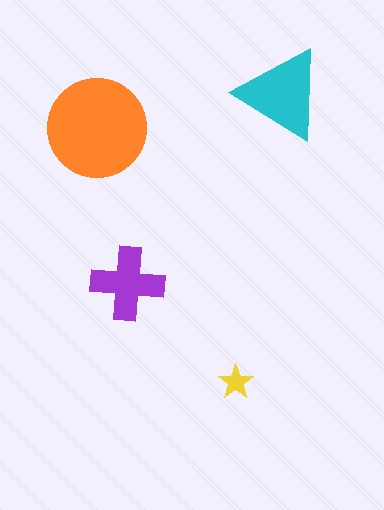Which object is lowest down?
The yellow star is bottommost.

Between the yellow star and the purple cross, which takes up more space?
The purple cross.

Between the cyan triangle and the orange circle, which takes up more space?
The orange circle.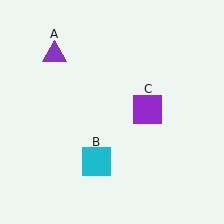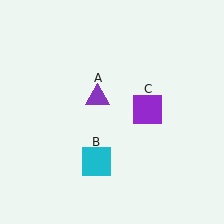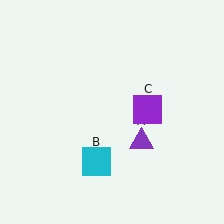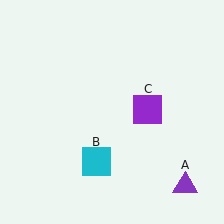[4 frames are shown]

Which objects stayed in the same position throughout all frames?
Cyan square (object B) and purple square (object C) remained stationary.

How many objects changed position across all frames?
1 object changed position: purple triangle (object A).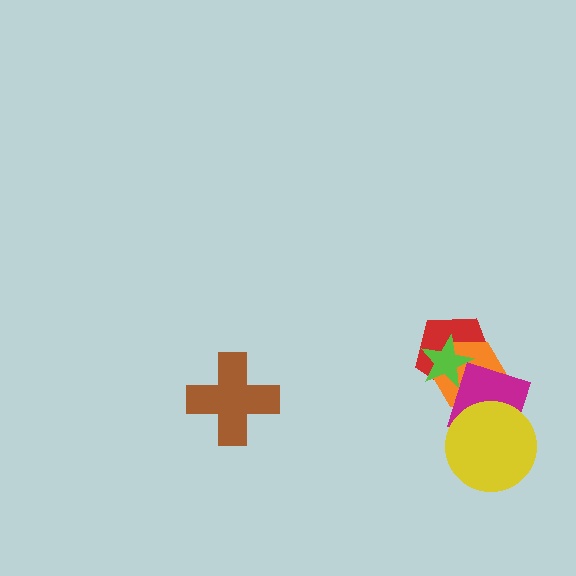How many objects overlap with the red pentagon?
3 objects overlap with the red pentagon.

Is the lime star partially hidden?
Yes, it is partially covered by another shape.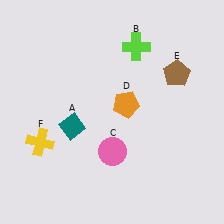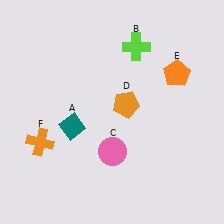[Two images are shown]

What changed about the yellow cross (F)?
In Image 1, F is yellow. In Image 2, it changed to orange.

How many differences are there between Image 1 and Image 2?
There are 2 differences between the two images.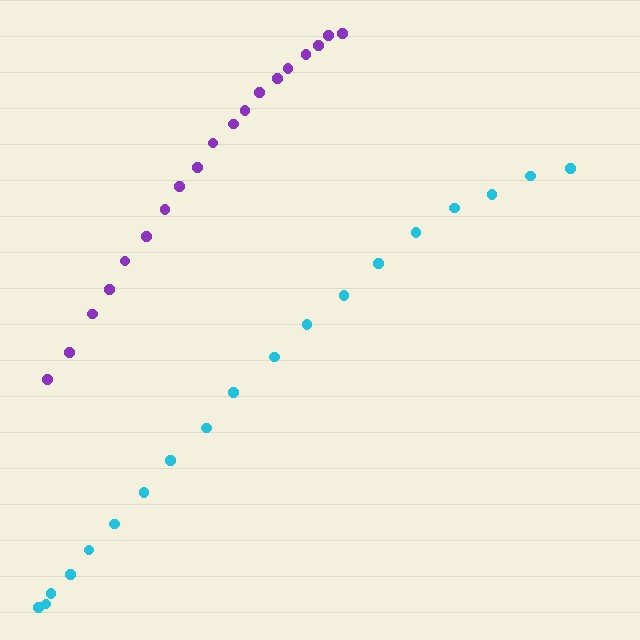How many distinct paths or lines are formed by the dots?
There are 2 distinct paths.